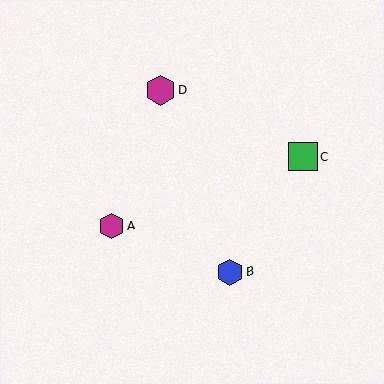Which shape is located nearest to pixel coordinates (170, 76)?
The magenta hexagon (labeled D) at (161, 91) is nearest to that location.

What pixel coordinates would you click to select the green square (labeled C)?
Click at (302, 157) to select the green square C.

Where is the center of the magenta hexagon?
The center of the magenta hexagon is at (161, 91).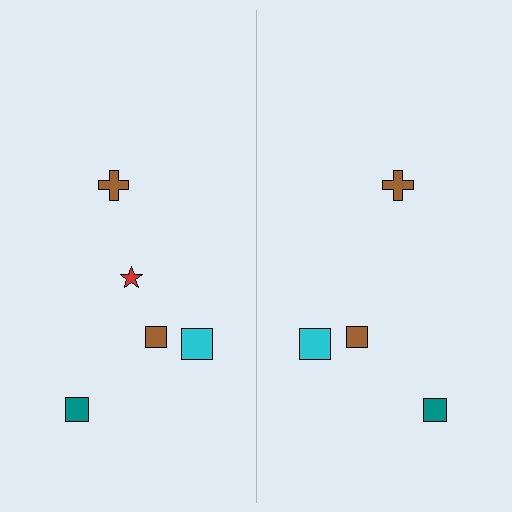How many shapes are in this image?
There are 9 shapes in this image.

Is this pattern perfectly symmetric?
No, the pattern is not perfectly symmetric. A red star is missing from the right side.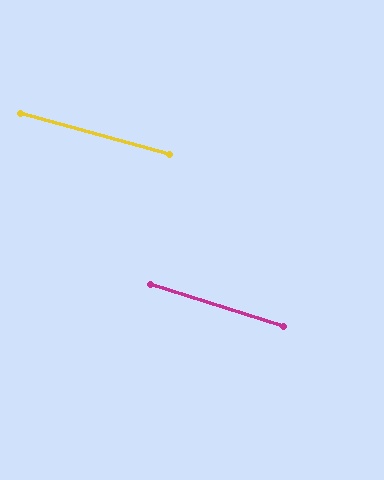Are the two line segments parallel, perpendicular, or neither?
Parallel — their directions differ by only 1.8°.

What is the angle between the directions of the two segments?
Approximately 2 degrees.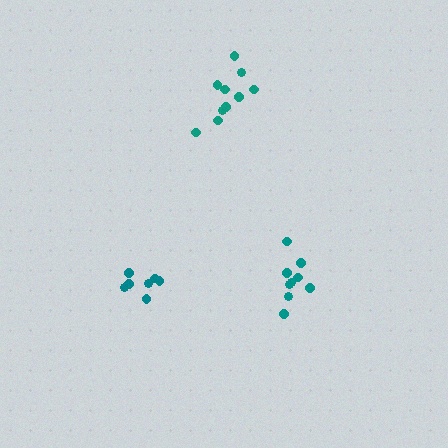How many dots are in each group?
Group 1: 9 dots, Group 2: 10 dots, Group 3: 7 dots (26 total).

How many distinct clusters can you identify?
There are 3 distinct clusters.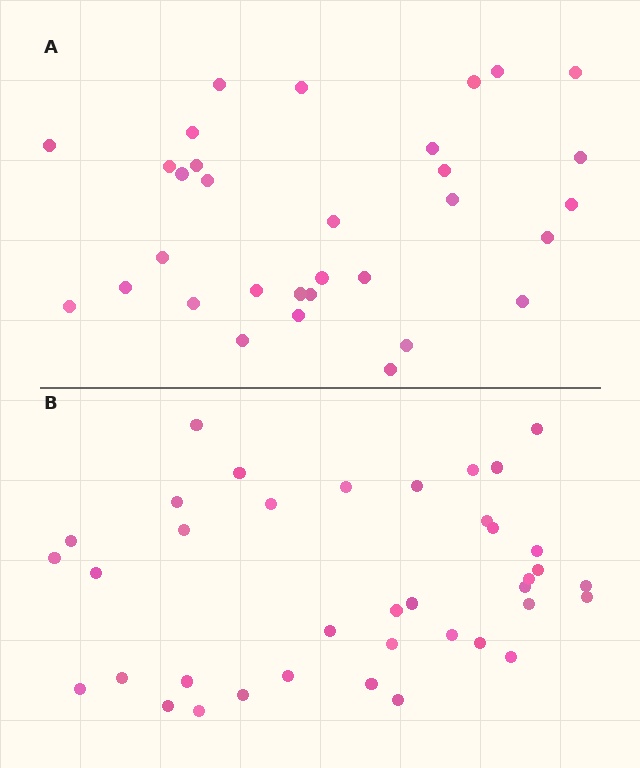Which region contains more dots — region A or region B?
Region B (the bottom region) has more dots.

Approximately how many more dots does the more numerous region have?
Region B has about 6 more dots than region A.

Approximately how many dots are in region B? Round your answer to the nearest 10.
About 40 dots. (The exact count is 38, which rounds to 40.)